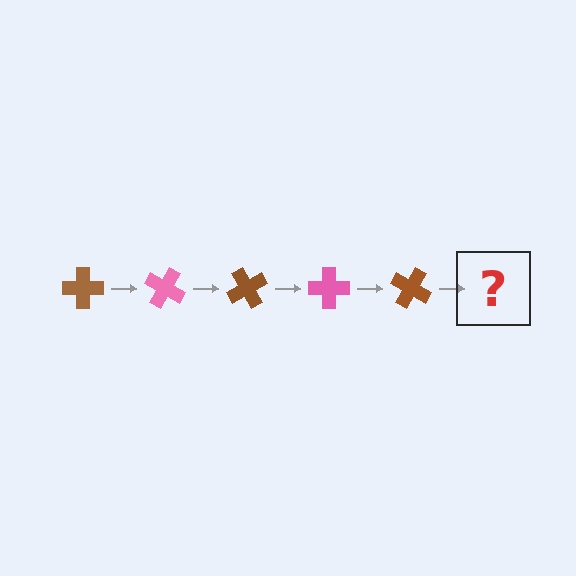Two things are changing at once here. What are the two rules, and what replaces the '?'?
The two rules are that it rotates 30 degrees each step and the color cycles through brown and pink. The '?' should be a pink cross, rotated 150 degrees from the start.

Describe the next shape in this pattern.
It should be a pink cross, rotated 150 degrees from the start.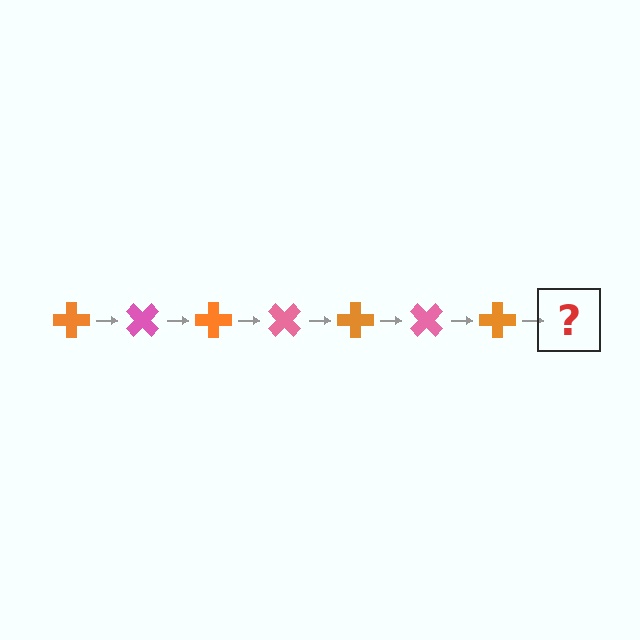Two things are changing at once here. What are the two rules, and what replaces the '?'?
The two rules are that it rotates 45 degrees each step and the color cycles through orange and pink. The '?' should be a pink cross, rotated 315 degrees from the start.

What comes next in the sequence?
The next element should be a pink cross, rotated 315 degrees from the start.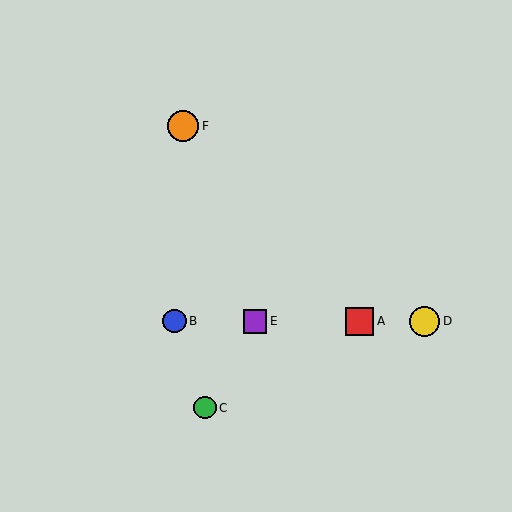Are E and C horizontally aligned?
No, E is at y≈321 and C is at y≈408.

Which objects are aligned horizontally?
Objects A, B, D, E are aligned horizontally.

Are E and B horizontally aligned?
Yes, both are at y≈321.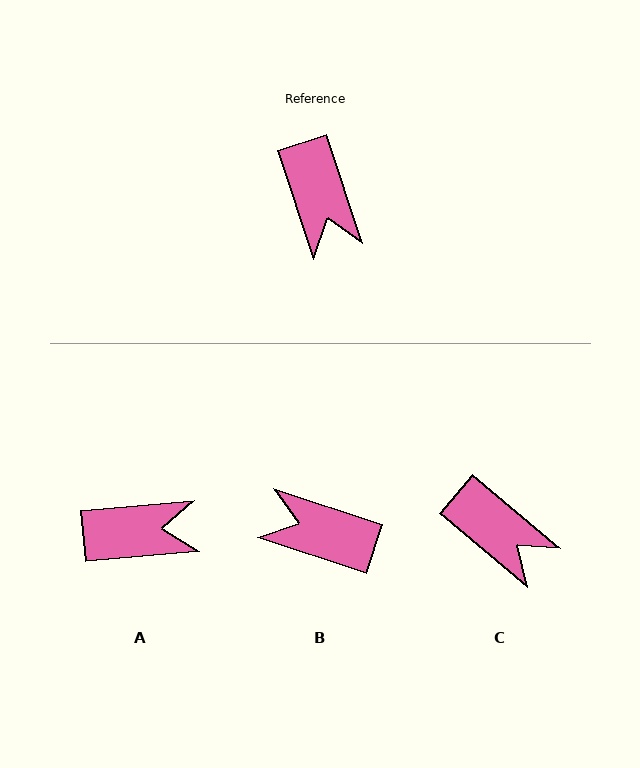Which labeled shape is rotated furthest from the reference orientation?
B, about 126 degrees away.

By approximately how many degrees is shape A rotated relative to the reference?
Approximately 77 degrees counter-clockwise.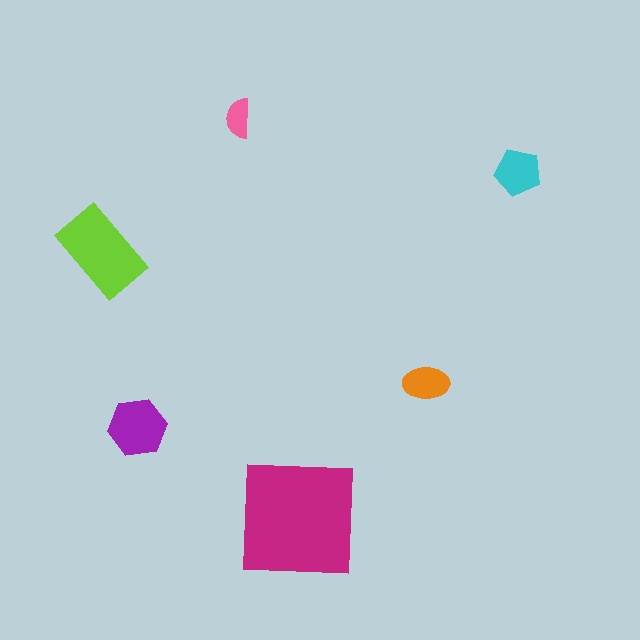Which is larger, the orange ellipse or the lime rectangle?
The lime rectangle.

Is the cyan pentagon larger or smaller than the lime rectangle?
Smaller.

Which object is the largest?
The magenta square.